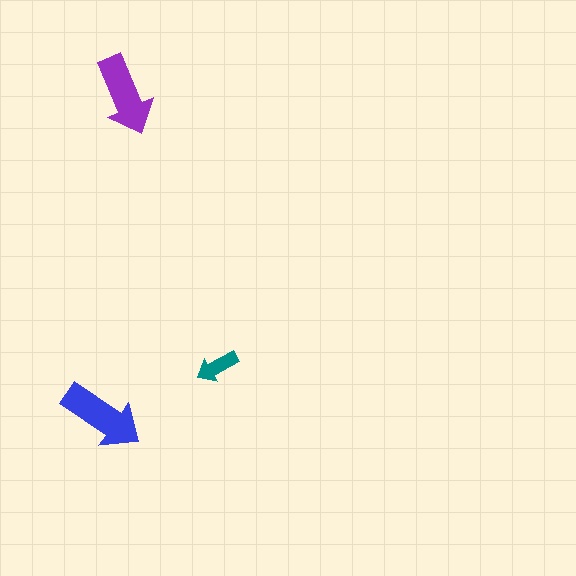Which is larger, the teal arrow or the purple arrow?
The purple one.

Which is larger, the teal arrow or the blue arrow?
The blue one.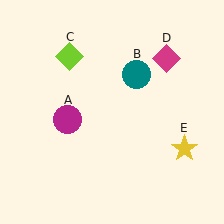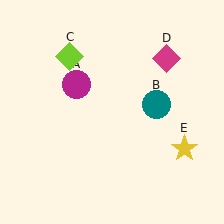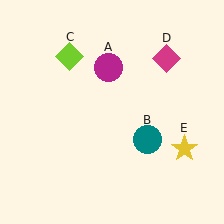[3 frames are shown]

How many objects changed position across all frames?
2 objects changed position: magenta circle (object A), teal circle (object B).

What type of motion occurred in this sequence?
The magenta circle (object A), teal circle (object B) rotated clockwise around the center of the scene.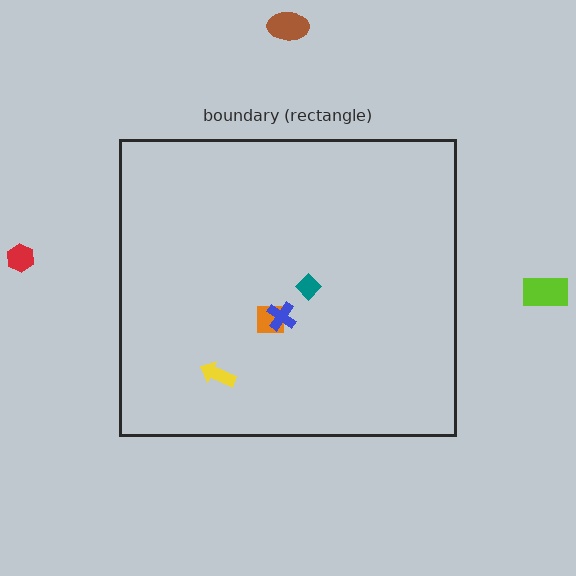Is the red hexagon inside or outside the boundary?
Outside.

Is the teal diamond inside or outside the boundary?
Inside.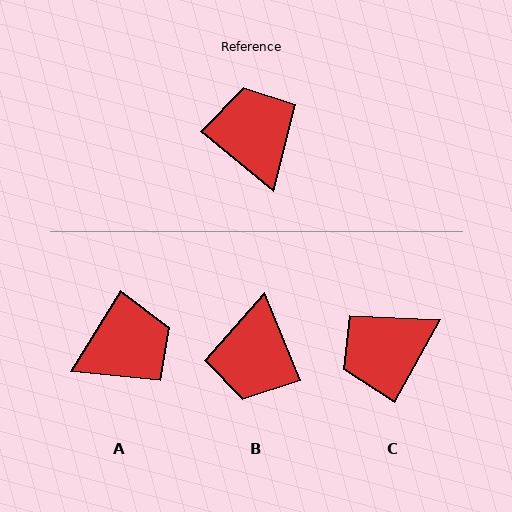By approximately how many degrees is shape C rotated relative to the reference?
Approximately 101 degrees counter-clockwise.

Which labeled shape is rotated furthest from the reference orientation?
B, about 152 degrees away.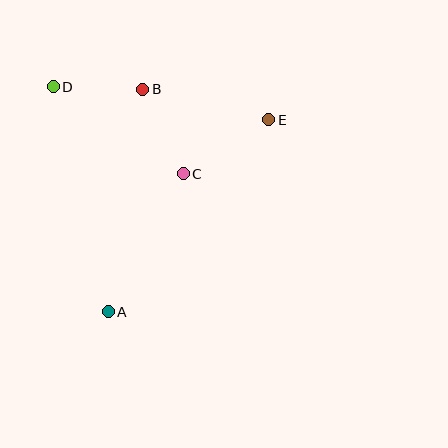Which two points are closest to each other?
Points B and D are closest to each other.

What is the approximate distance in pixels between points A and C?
The distance between A and C is approximately 157 pixels.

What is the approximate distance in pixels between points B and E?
The distance between B and E is approximately 130 pixels.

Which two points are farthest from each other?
Points A and E are farthest from each other.